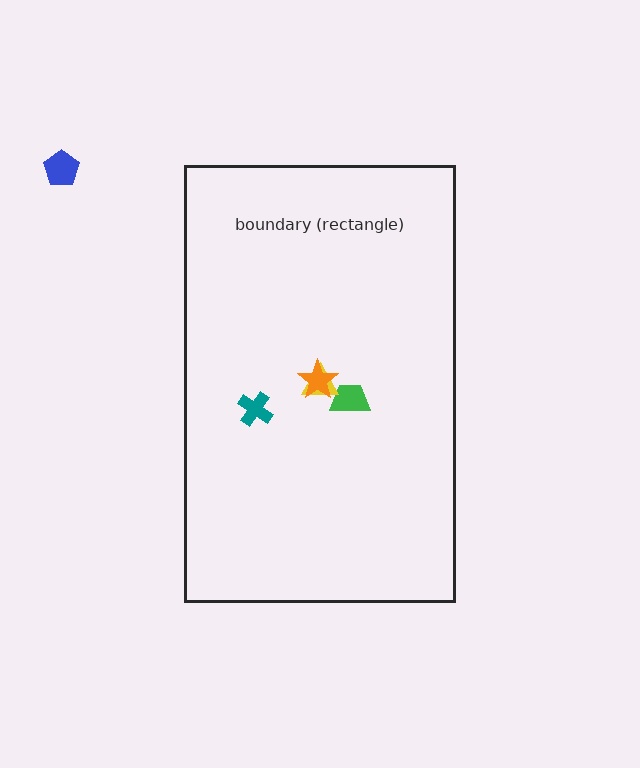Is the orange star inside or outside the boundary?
Inside.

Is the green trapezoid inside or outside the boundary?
Inside.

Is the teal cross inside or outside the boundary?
Inside.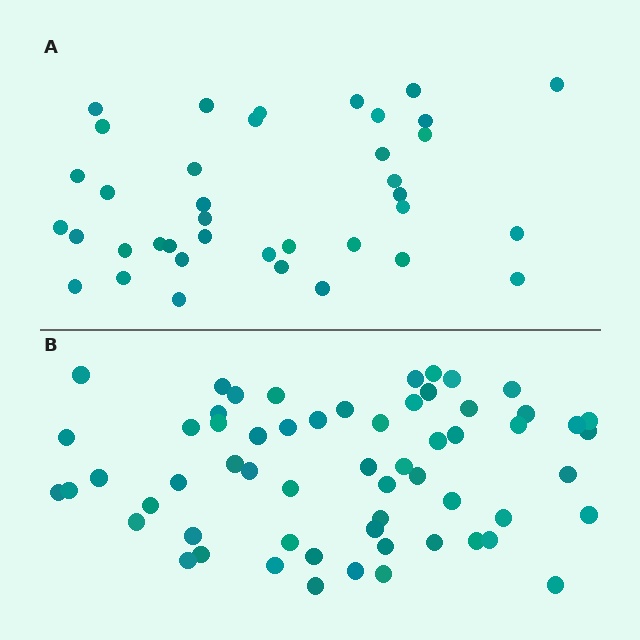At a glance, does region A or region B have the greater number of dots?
Region B (the bottom region) has more dots.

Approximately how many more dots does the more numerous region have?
Region B has approximately 20 more dots than region A.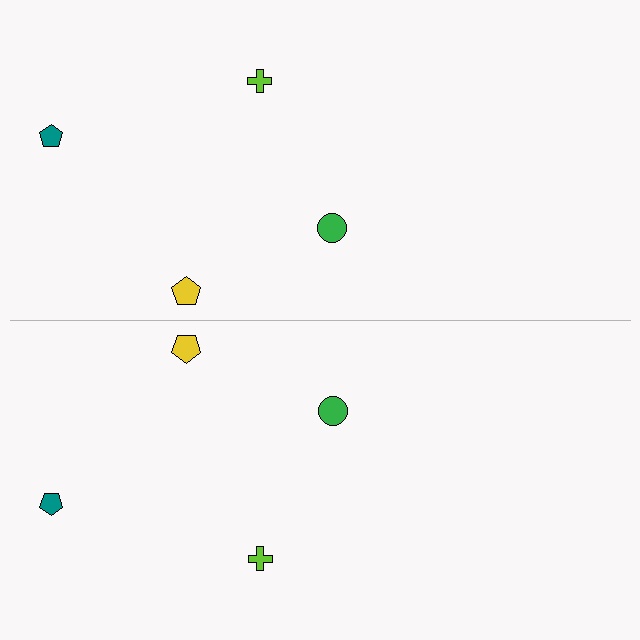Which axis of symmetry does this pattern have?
The pattern has a horizontal axis of symmetry running through the center of the image.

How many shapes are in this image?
There are 8 shapes in this image.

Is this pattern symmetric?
Yes, this pattern has bilateral (reflection) symmetry.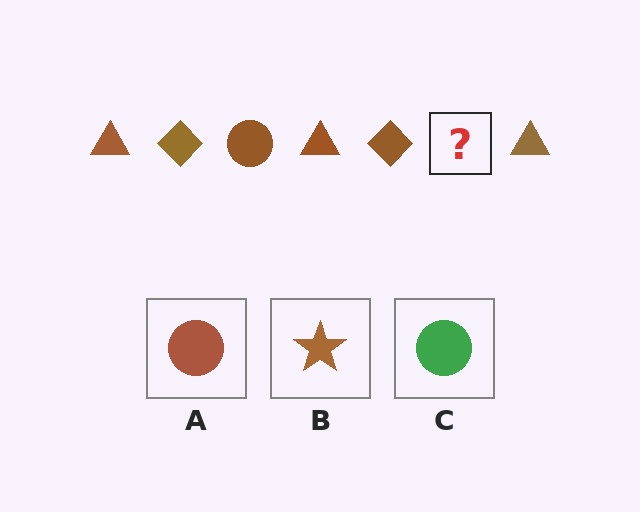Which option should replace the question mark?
Option A.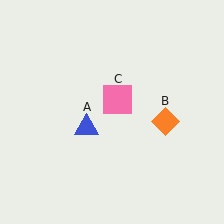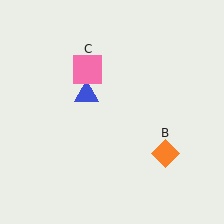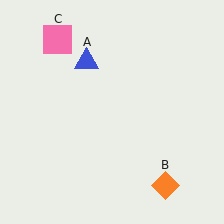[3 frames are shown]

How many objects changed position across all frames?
3 objects changed position: blue triangle (object A), orange diamond (object B), pink square (object C).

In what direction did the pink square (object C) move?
The pink square (object C) moved up and to the left.